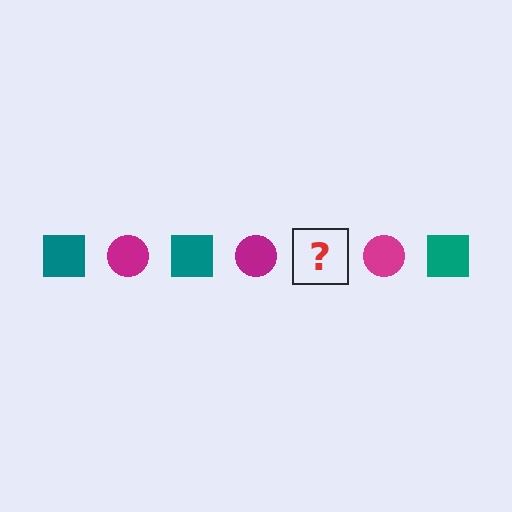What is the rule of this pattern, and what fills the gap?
The rule is that the pattern alternates between teal square and magenta circle. The gap should be filled with a teal square.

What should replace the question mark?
The question mark should be replaced with a teal square.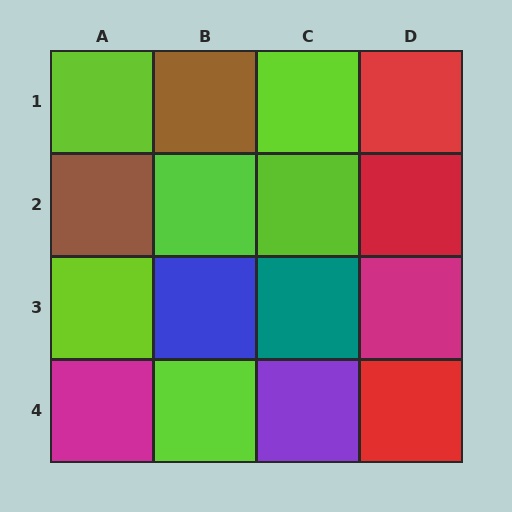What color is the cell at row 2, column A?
Brown.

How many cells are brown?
2 cells are brown.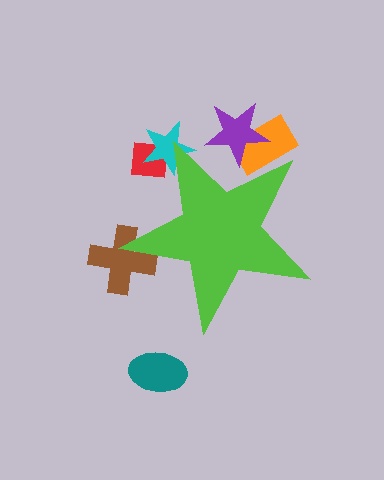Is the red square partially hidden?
Yes, the red square is partially hidden behind the lime star.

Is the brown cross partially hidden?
Yes, the brown cross is partially hidden behind the lime star.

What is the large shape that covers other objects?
A lime star.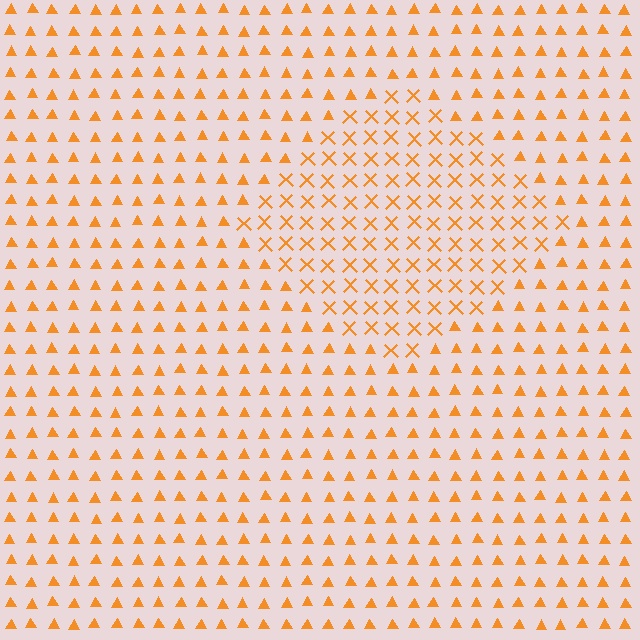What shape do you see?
I see a diamond.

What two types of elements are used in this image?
The image uses X marks inside the diamond region and triangles outside it.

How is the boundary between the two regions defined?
The boundary is defined by a change in element shape: X marks inside vs. triangles outside. All elements share the same color and spacing.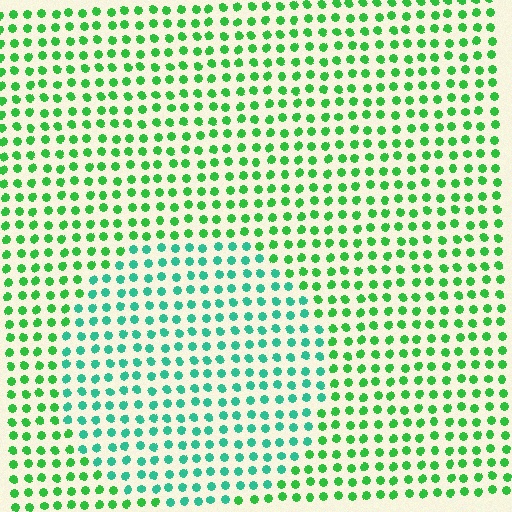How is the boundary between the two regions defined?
The boundary is defined purely by a slight shift in hue (about 36 degrees). Spacing, size, and orientation are identical on both sides.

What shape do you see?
I see a circle.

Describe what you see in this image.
The image is filled with small green elements in a uniform arrangement. A circle-shaped region is visible where the elements are tinted to a slightly different hue, forming a subtle color boundary.